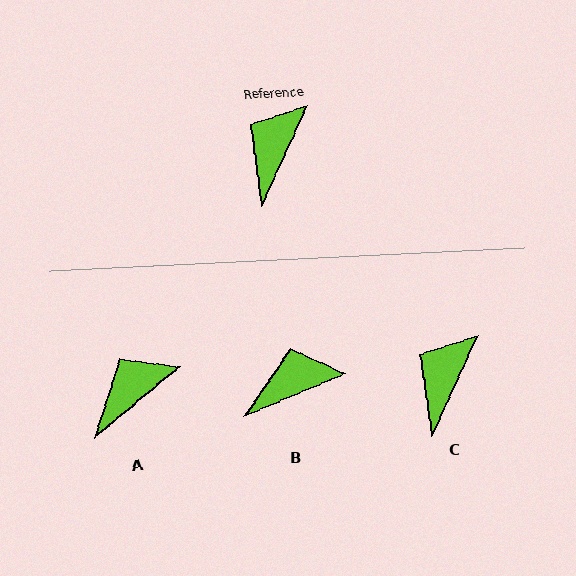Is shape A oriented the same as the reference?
No, it is off by about 26 degrees.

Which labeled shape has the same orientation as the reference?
C.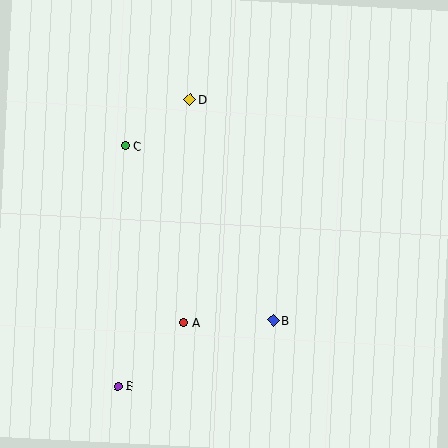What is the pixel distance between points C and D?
The distance between C and D is 80 pixels.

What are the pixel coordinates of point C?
Point C is at (125, 146).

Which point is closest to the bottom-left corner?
Point E is closest to the bottom-left corner.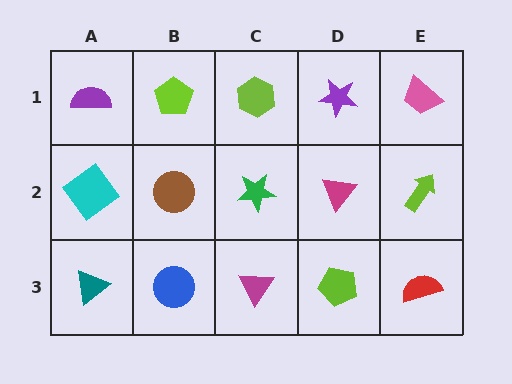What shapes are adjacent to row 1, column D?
A magenta triangle (row 2, column D), a lime hexagon (row 1, column C), a pink trapezoid (row 1, column E).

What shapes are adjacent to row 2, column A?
A purple semicircle (row 1, column A), a teal triangle (row 3, column A), a brown circle (row 2, column B).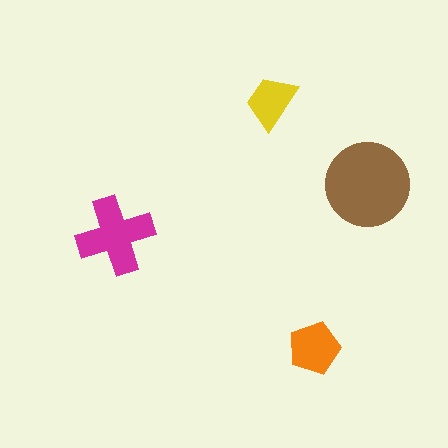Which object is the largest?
The brown circle.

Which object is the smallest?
The yellow trapezoid.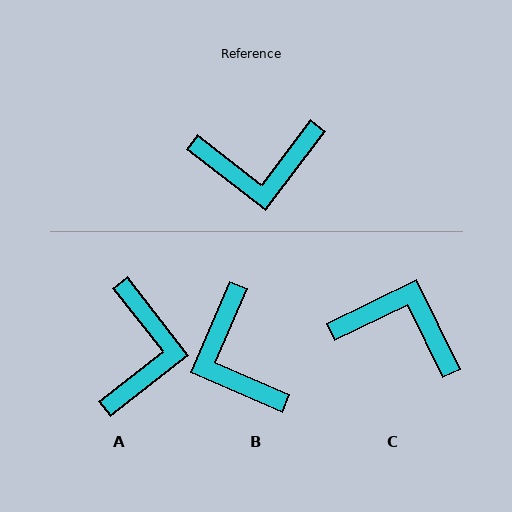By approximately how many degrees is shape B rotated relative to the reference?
Approximately 76 degrees clockwise.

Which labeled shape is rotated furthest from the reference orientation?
C, about 153 degrees away.